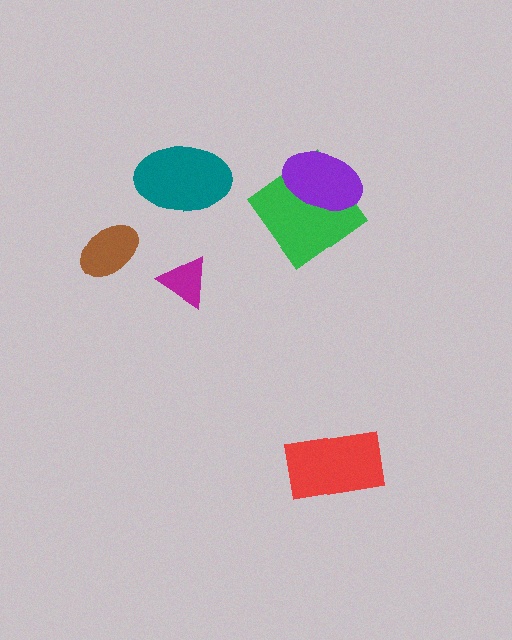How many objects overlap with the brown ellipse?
0 objects overlap with the brown ellipse.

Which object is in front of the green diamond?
The purple ellipse is in front of the green diamond.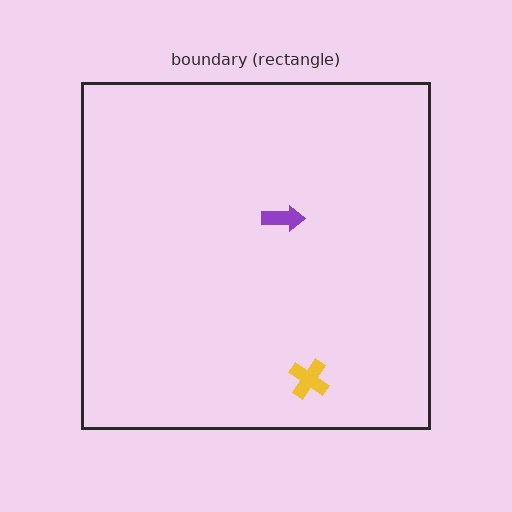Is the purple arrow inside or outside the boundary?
Inside.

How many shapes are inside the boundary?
2 inside, 0 outside.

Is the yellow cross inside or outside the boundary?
Inside.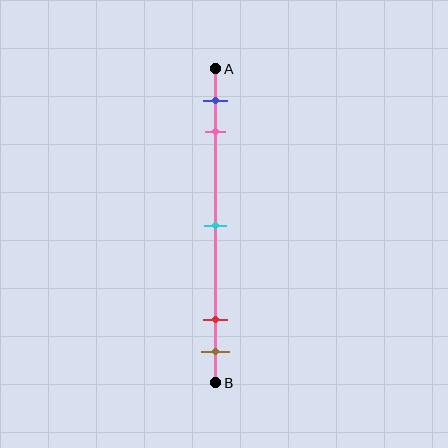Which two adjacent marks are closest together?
The red and brown marks are the closest adjacent pair.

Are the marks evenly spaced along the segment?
No, the marks are not evenly spaced.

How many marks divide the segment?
There are 5 marks dividing the segment.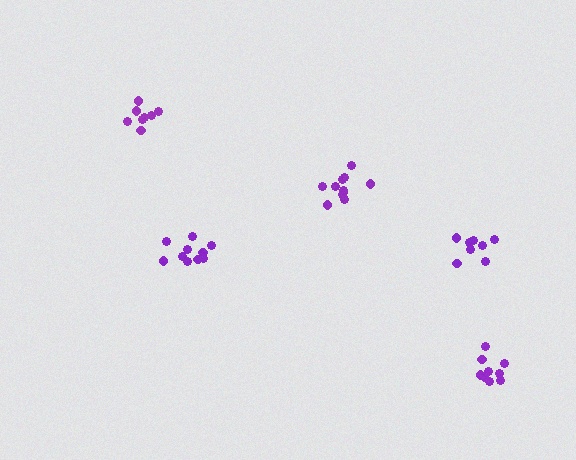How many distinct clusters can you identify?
There are 5 distinct clusters.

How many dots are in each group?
Group 1: 11 dots, Group 2: 8 dots, Group 3: 9 dots, Group 4: 10 dots, Group 5: 8 dots (46 total).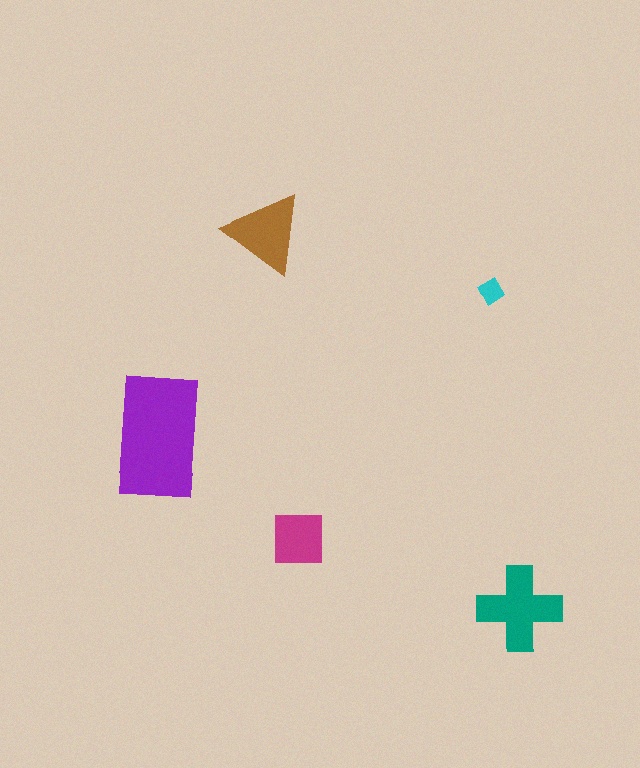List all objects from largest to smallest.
The purple rectangle, the teal cross, the brown triangle, the magenta square, the cyan diamond.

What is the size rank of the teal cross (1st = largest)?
2nd.